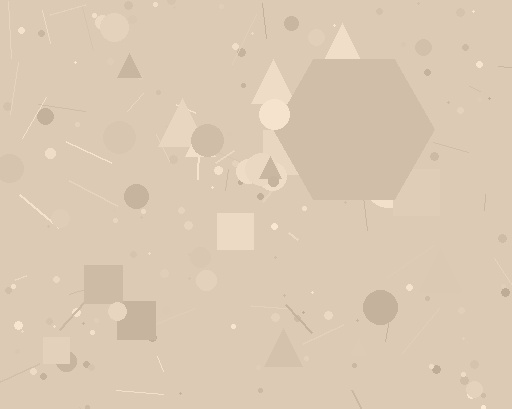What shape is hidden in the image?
A hexagon is hidden in the image.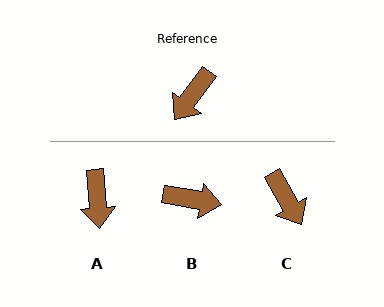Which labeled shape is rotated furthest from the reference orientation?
B, about 117 degrees away.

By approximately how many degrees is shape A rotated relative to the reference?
Approximately 41 degrees counter-clockwise.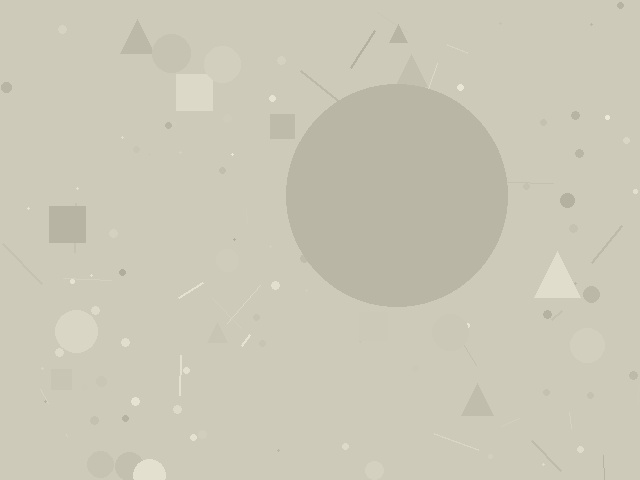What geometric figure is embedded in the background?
A circle is embedded in the background.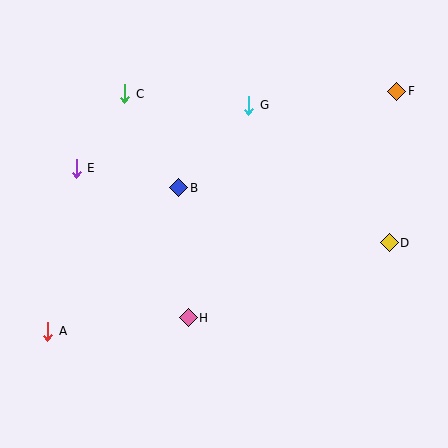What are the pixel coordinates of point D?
Point D is at (389, 243).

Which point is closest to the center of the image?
Point B at (179, 188) is closest to the center.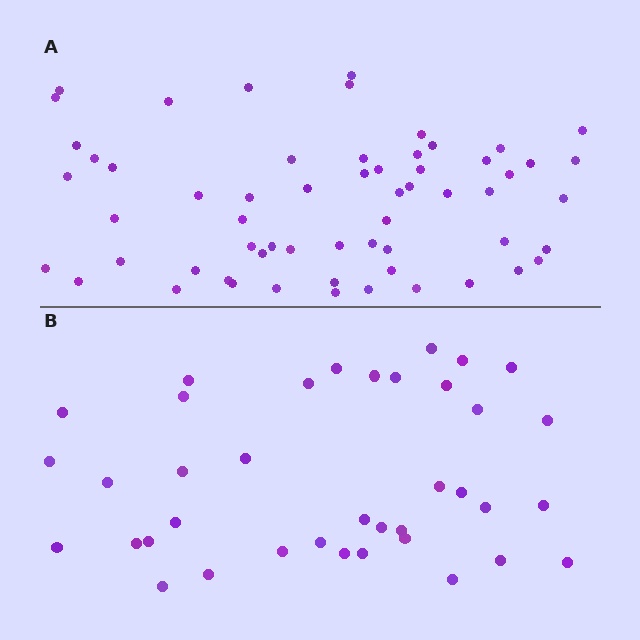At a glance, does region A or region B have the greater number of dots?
Region A (the top region) has more dots.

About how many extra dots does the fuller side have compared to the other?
Region A has approximately 20 more dots than region B.